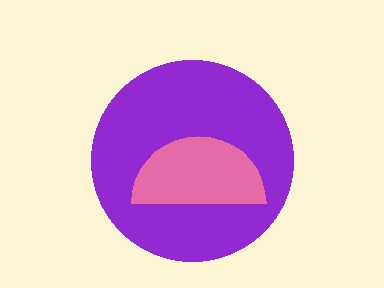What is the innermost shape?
The pink semicircle.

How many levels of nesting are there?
2.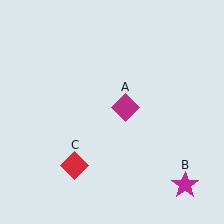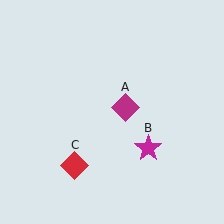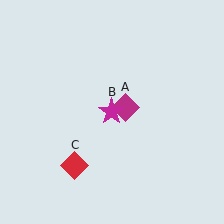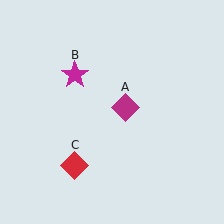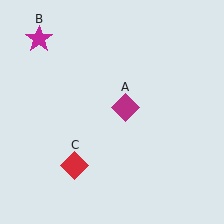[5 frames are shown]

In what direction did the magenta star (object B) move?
The magenta star (object B) moved up and to the left.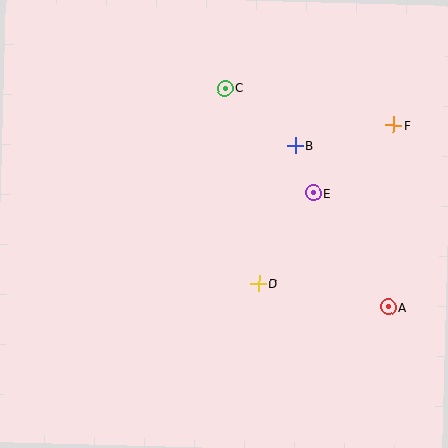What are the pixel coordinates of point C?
Point C is at (225, 88).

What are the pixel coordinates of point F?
Point F is at (393, 125).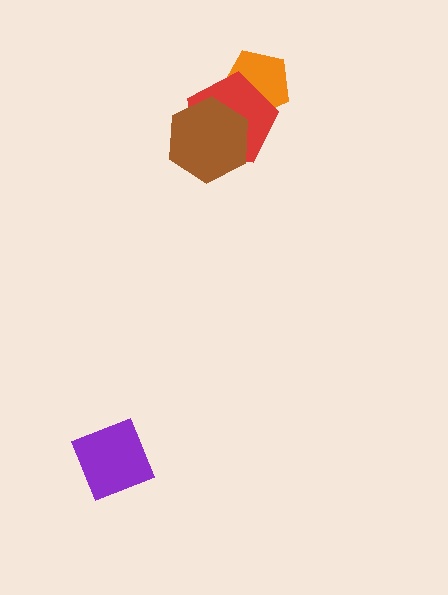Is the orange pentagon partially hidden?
Yes, it is partially covered by another shape.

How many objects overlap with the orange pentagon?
1 object overlaps with the orange pentagon.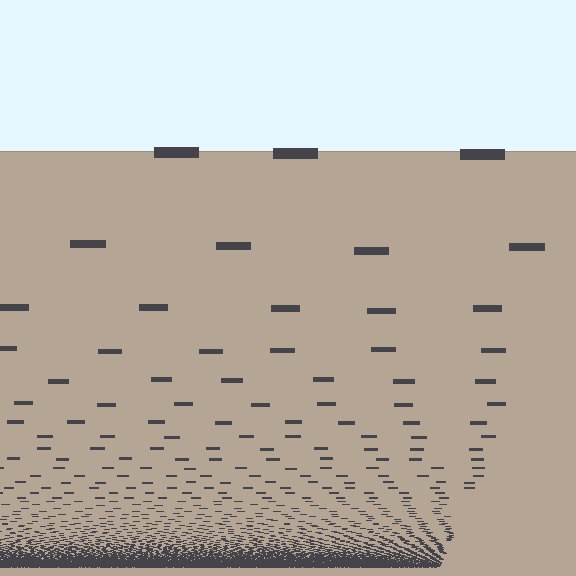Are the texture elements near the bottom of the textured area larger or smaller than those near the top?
Smaller. The gradient is inverted — elements near the bottom are smaller and denser.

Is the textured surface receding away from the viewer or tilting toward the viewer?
The surface appears to tilt toward the viewer. Texture elements get larger and sparser toward the top.